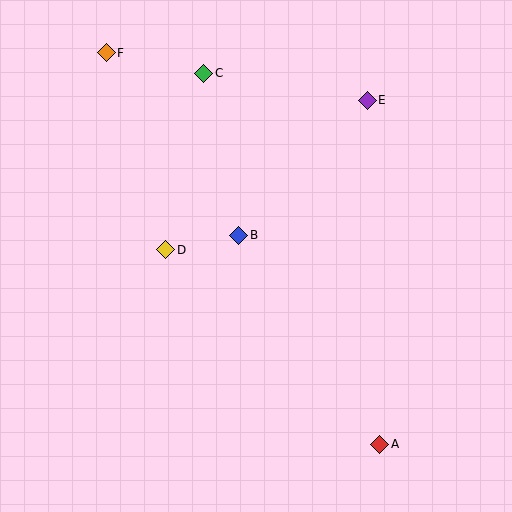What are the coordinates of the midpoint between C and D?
The midpoint between C and D is at (185, 162).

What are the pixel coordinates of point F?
Point F is at (106, 53).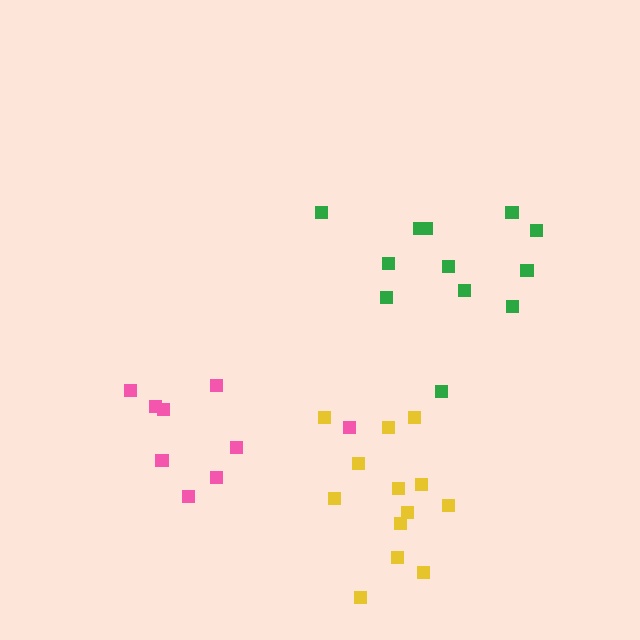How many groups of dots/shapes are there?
There are 3 groups.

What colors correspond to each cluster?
The clusters are colored: green, pink, yellow.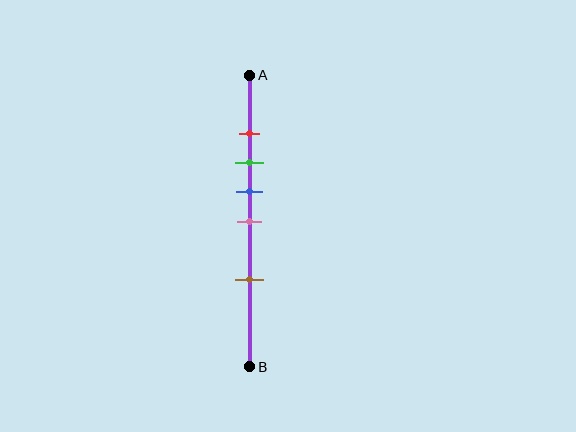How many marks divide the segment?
There are 5 marks dividing the segment.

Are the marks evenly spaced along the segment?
No, the marks are not evenly spaced.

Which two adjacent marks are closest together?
The red and green marks are the closest adjacent pair.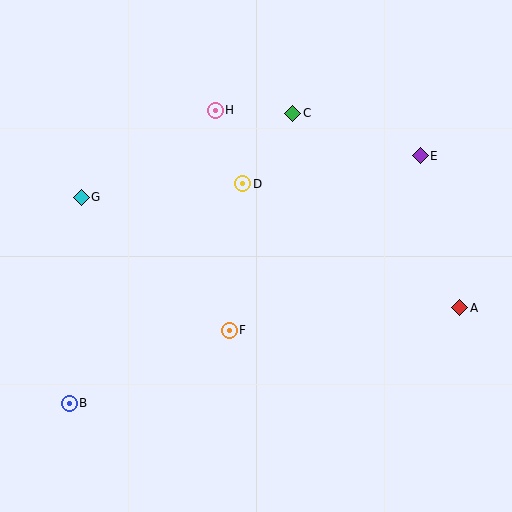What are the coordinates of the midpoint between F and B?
The midpoint between F and B is at (149, 367).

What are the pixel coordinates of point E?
Point E is at (420, 156).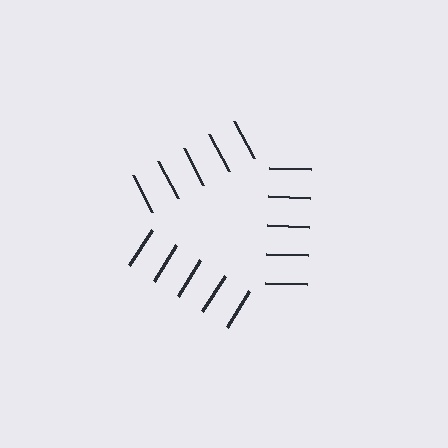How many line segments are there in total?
15 — 5 along each of the 3 edges.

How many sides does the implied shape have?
3 sides — the line-ends trace a triangle.